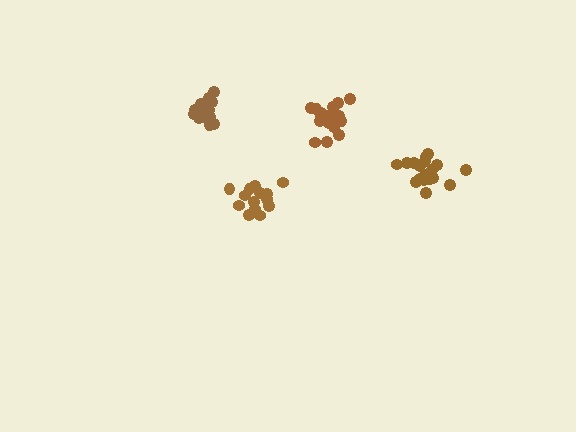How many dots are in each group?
Group 1: 15 dots, Group 2: 14 dots, Group 3: 19 dots, Group 4: 20 dots (68 total).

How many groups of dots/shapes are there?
There are 4 groups.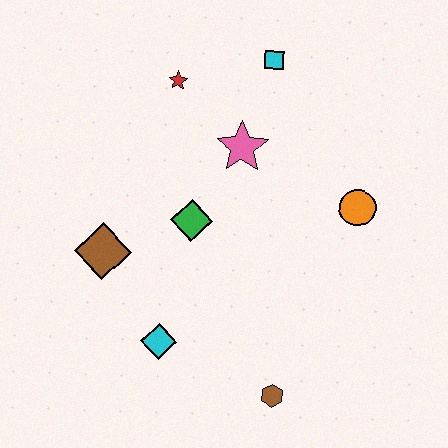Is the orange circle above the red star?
No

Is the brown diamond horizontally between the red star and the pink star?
No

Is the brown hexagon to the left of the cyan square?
No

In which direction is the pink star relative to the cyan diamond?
The pink star is above the cyan diamond.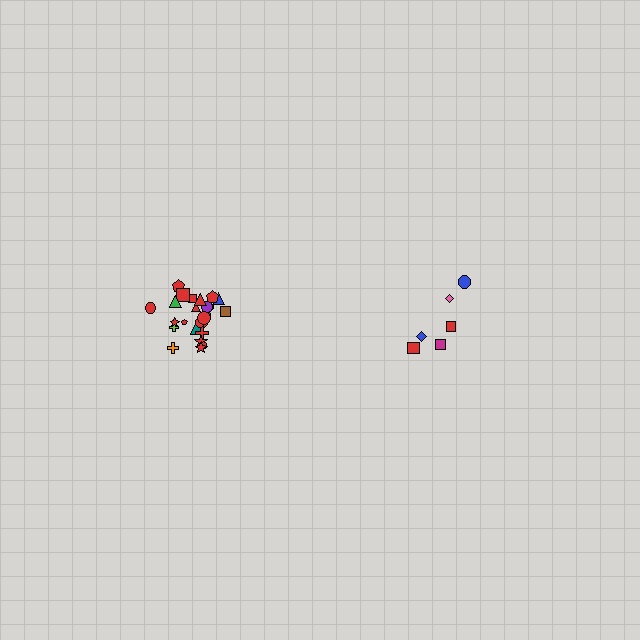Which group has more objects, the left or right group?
The left group.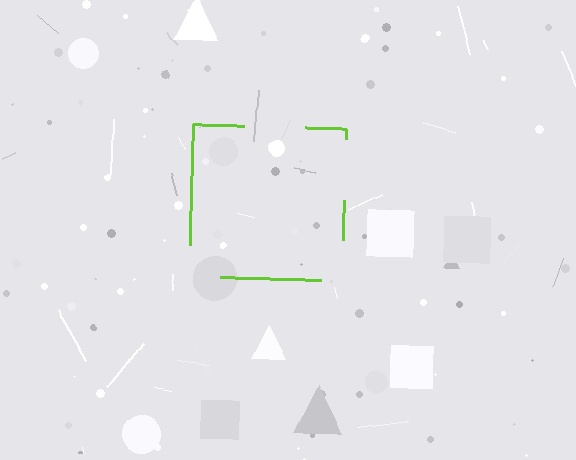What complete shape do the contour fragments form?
The contour fragments form a square.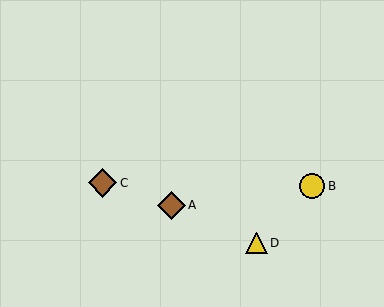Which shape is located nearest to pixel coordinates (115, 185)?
The brown diamond (labeled C) at (103, 183) is nearest to that location.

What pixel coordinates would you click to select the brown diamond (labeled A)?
Click at (171, 205) to select the brown diamond A.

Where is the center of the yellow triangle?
The center of the yellow triangle is at (257, 243).